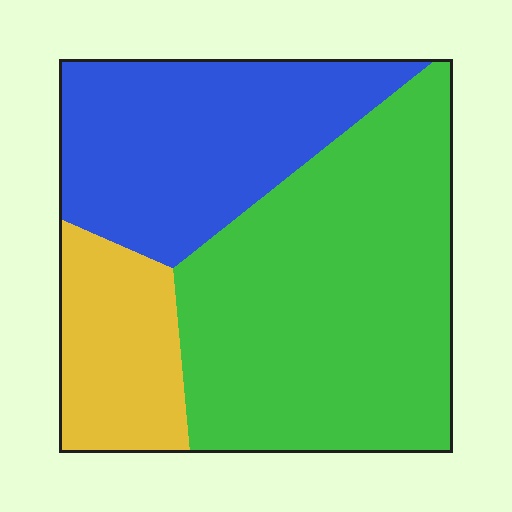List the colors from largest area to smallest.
From largest to smallest: green, blue, yellow.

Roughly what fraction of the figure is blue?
Blue takes up about one third (1/3) of the figure.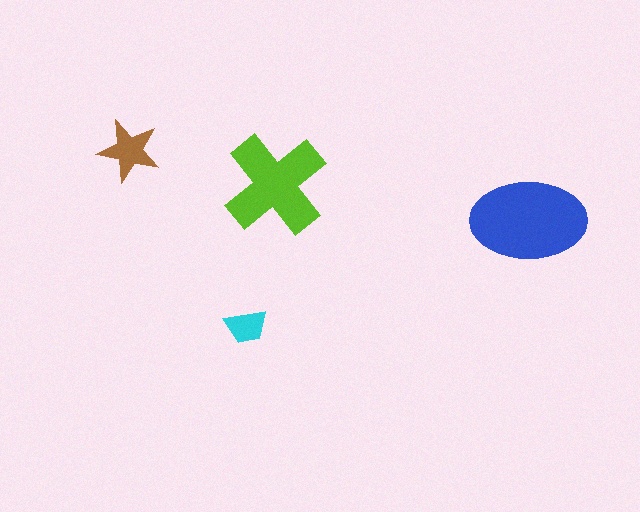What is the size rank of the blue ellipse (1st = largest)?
1st.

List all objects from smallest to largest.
The cyan trapezoid, the brown star, the lime cross, the blue ellipse.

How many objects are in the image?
There are 4 objects in the image.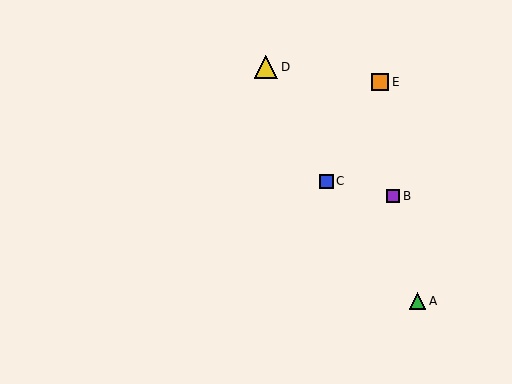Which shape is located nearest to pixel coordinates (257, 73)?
The yellow triangle (labeled D) at (266, 67) is nearest to that location.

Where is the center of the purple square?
The center of the purple square is at (393, 196).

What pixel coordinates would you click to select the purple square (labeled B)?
Click at (393, 196) to select the purple square B.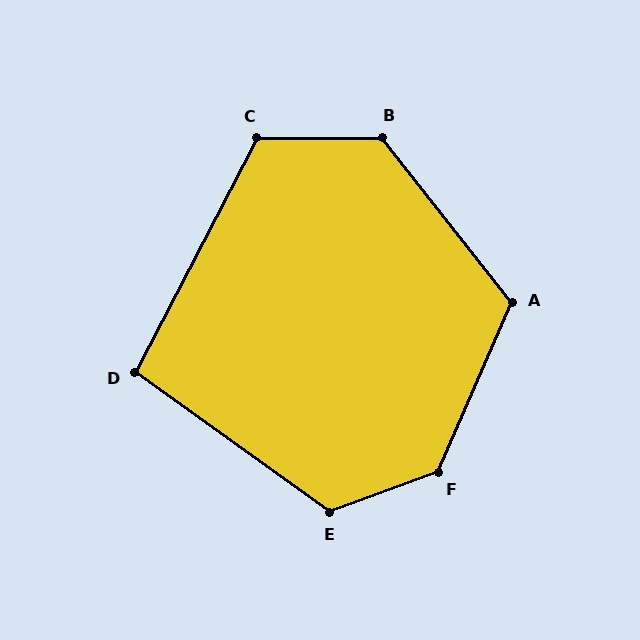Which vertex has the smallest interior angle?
D, at approximately 98 degrees.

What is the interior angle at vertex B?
Approximately 128 degrees (obtuse).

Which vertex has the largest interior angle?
F, at approximately 134 degrees.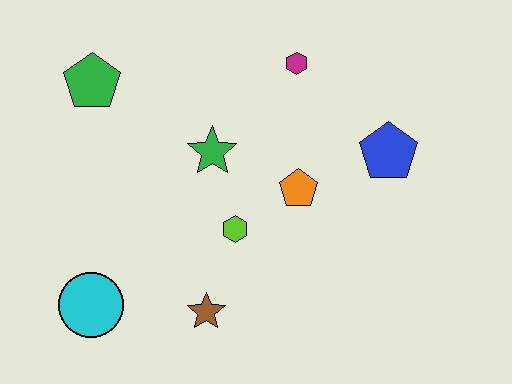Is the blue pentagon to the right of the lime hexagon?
Yes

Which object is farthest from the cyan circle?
The blue pentagon is farthest from the cyan circle.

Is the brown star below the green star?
Yes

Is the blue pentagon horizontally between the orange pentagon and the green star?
No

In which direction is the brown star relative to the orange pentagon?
The brown star is below the orange pentagon.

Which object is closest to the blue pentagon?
The orange pentagon is closest to the blue pentagon.